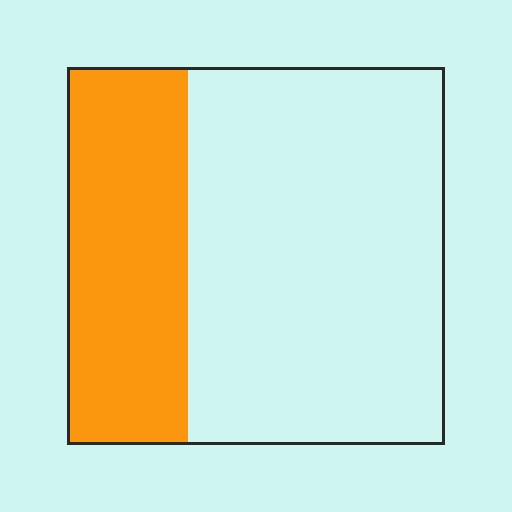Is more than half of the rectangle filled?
No.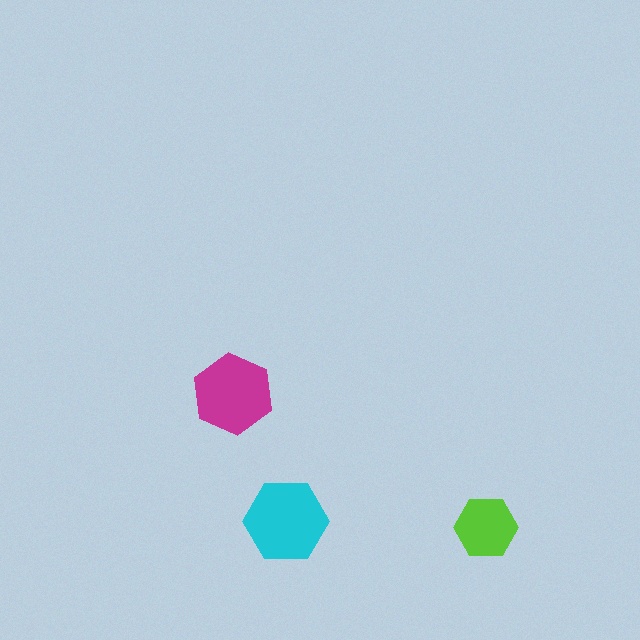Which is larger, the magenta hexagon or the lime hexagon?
The magenta one.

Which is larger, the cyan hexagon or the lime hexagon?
The cyan one.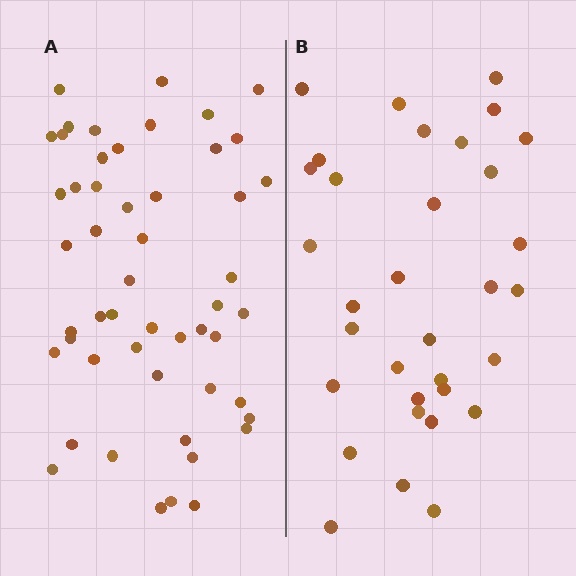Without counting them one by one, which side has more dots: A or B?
Region A (the left region) has more dots.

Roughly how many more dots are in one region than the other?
Region A has approximately 20 more dots than region B.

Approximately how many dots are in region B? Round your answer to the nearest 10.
About 30 dots. (The exact count is 33, which rounds to 30.)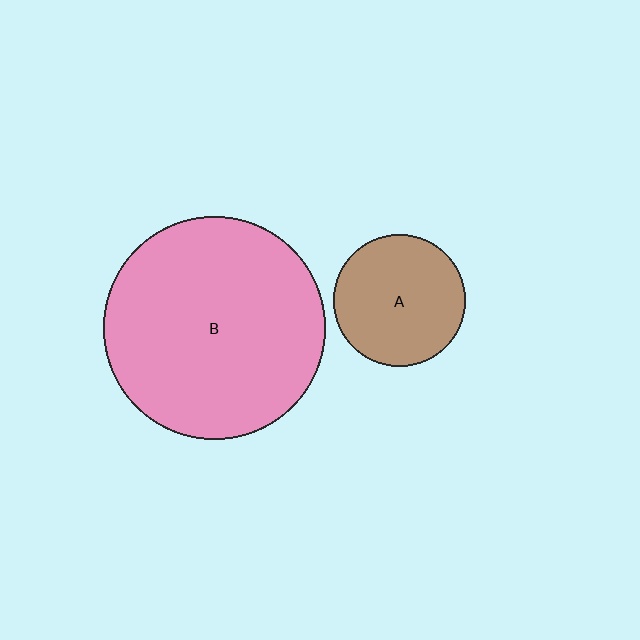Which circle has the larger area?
Circle B (pink).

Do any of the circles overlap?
No, none of the circles overlap.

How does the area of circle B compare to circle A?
Approximately 2.9 times.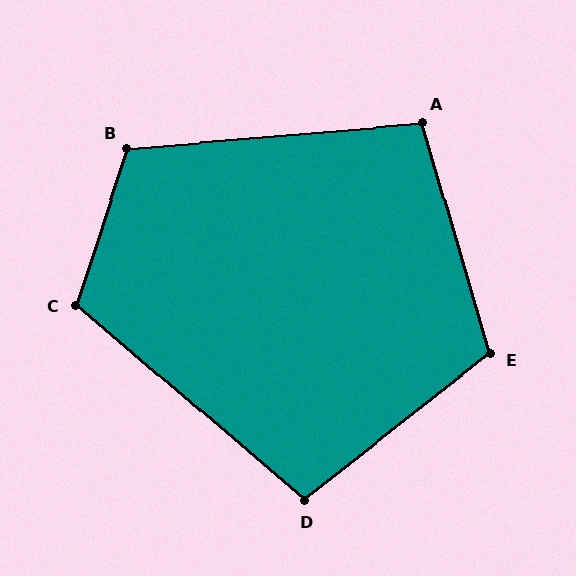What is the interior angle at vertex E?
Approximately 112 degrees (obtuse).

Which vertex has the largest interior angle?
B, at approximately 113 degrees.